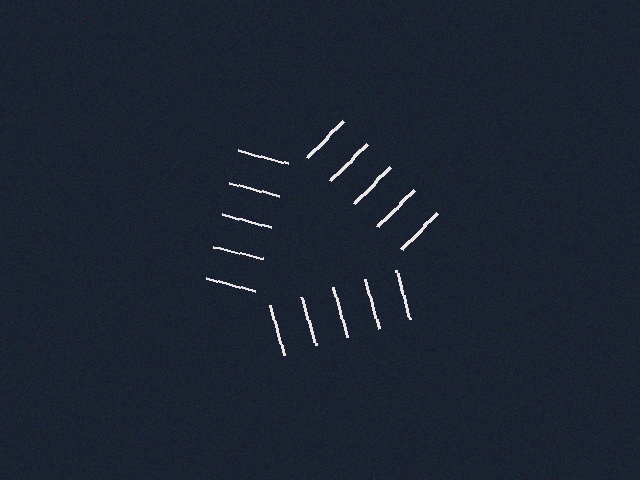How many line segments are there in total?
15 — 5 along each of the 3 edges.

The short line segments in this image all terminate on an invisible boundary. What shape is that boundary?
An illusory triangle — the line segments terminate on its edges but no continuous stroke is drawn.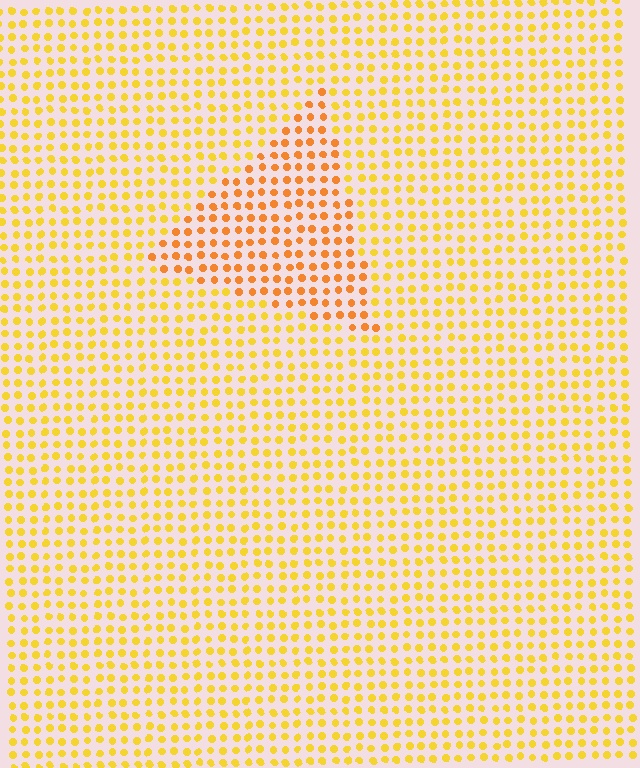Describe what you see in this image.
The image is filled with small yellow elements in a uniform arrangement. A triangle-shaped region is visible where the elements are tinted to a slightly different hue, forming a subtle color boundary.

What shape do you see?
I see a triangle.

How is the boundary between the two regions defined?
The boundary is defined purely by a slight shift in hue (about 24 degrees). Spacing, size, and orientation are identical on both sides.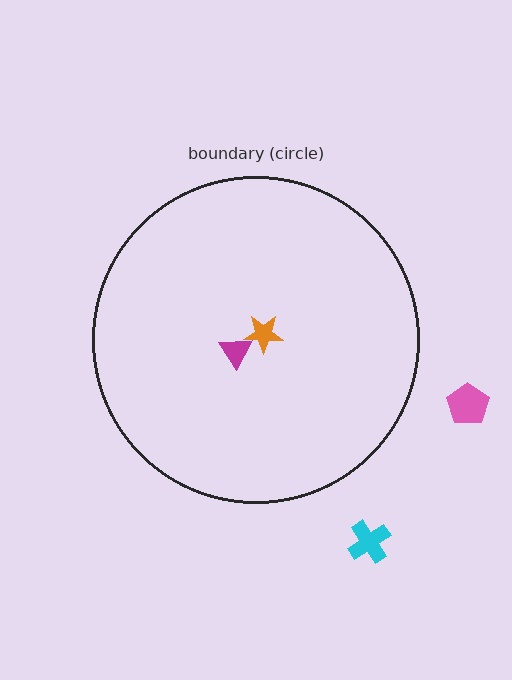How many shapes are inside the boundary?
2 inside, 2 outside.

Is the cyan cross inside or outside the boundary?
Outside.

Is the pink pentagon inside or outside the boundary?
Outside.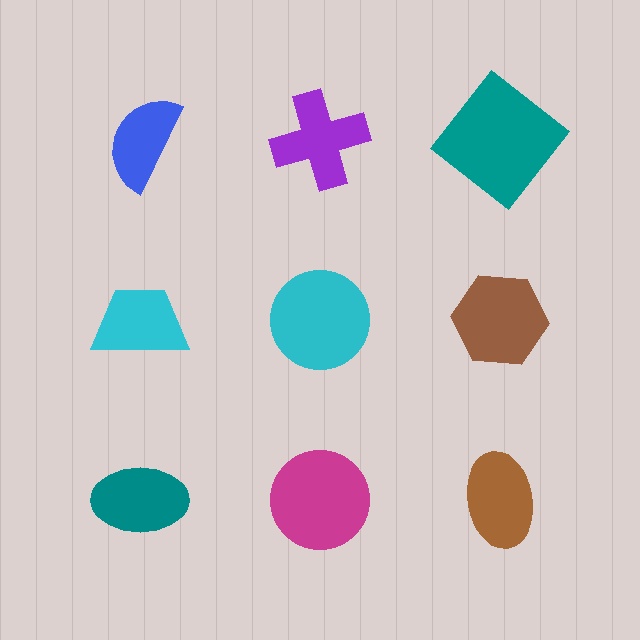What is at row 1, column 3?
A teal diamond.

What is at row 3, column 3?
A brown ellipse.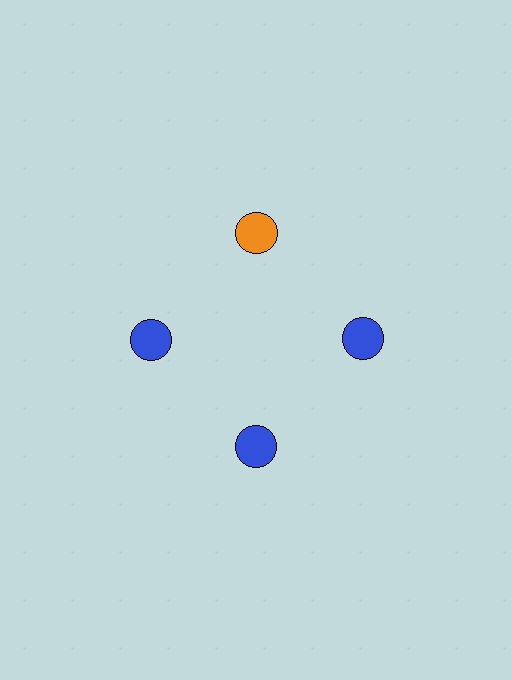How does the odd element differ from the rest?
It has a different color: orange instead of blue.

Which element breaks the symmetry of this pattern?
The orange circle at roughly the 12 o'clock position breaks the symmetry. All other shapes are blue circles.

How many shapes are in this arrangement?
There are 4 shapes arranged in a ring pattern.